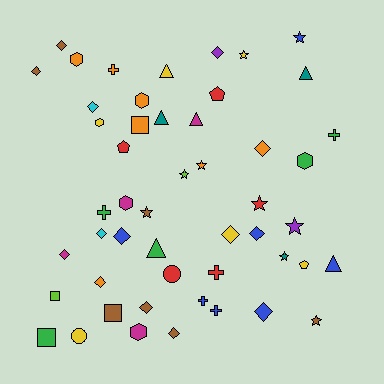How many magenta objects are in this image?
There are 4 magenta objects.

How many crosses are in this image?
There are 6 crosses.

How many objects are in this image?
There are 50 objects.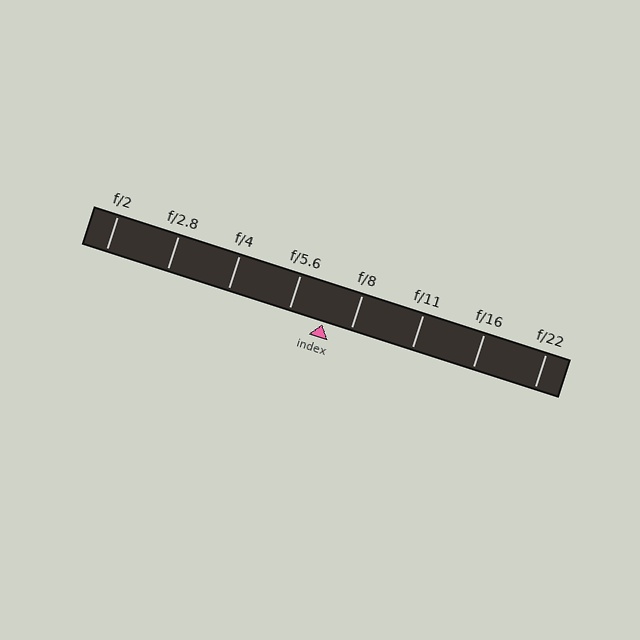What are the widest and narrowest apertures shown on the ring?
The widest aperture shown is f/2 and the narrowest is f/22.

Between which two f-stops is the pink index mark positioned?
The index mark is between f/5.6 and f/8.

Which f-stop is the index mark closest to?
The index mark is closest to f/8.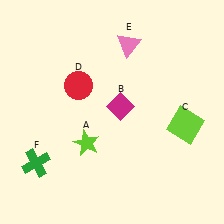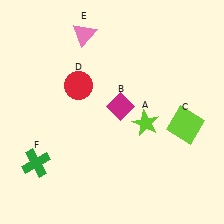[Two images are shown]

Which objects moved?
The objects that moved are: the lime star (A), the pink triangle (E).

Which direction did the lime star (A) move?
The lime star (A) moved right.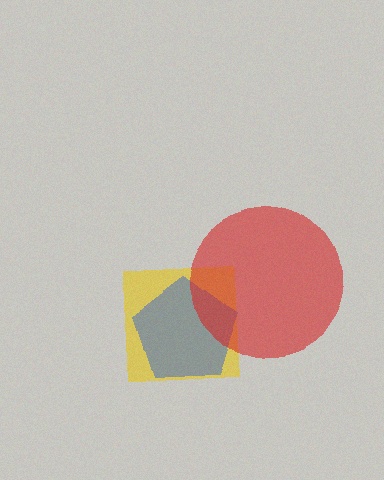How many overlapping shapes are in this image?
There are 3 overlapping shapes in the image.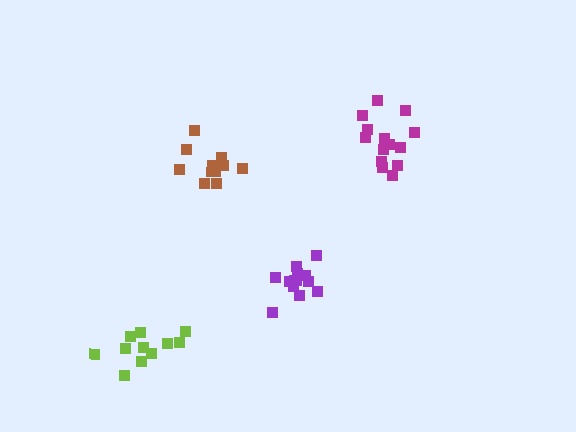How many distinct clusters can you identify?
There are 4 distinct clusters.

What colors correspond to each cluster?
The clusters are colored: brown, purple, lime, magenta.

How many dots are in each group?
Group 1: 11 dots, Group 2: 14 dots, Group 3: 11 dots, Group 4: 14 dots (50 total).